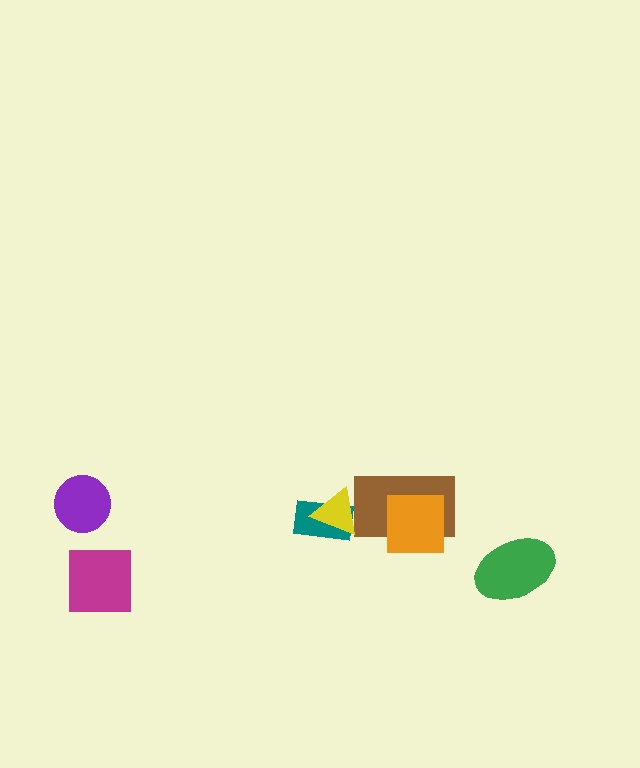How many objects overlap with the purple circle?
0 objects overlap with the purple circle.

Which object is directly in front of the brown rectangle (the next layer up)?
The orange square is directly in front of the brown rectangle.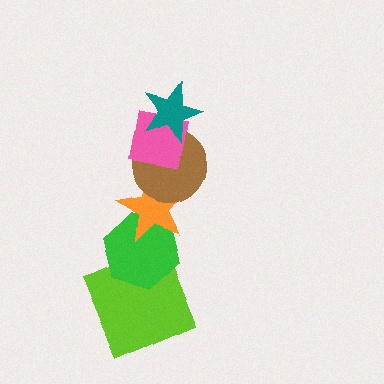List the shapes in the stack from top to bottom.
From top to bottom: the teal star, the pink square, the brown circle, the orange star, the green hexagon, the lime square.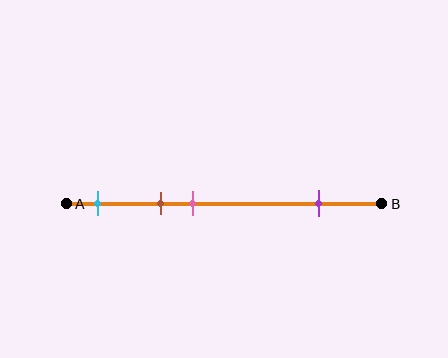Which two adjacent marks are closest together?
The brown and pink marks are the closest adjacent pair.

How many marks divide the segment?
There are 4 marks dividing the segment.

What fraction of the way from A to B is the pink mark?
The pink mark is approximately 40% (0.4) of the way from A to B.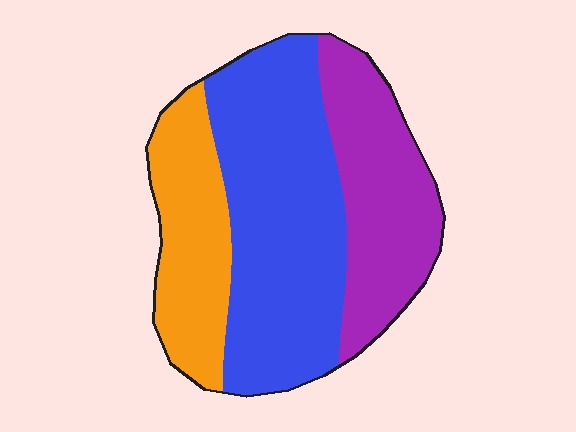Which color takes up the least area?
Orange, at roughly 25%.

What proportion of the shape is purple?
Purple covers around 30% of the shape.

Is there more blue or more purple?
Blue.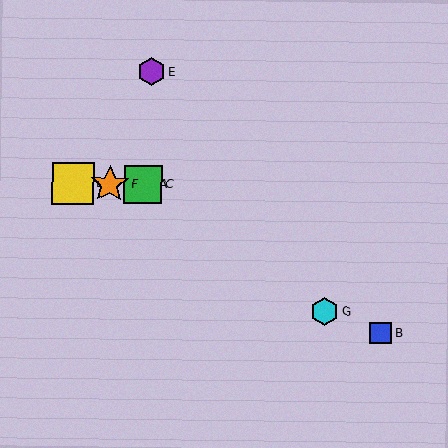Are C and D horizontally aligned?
Yes, both are at y≈184.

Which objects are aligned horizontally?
Objects A, C, D, F are aligned horizontally.